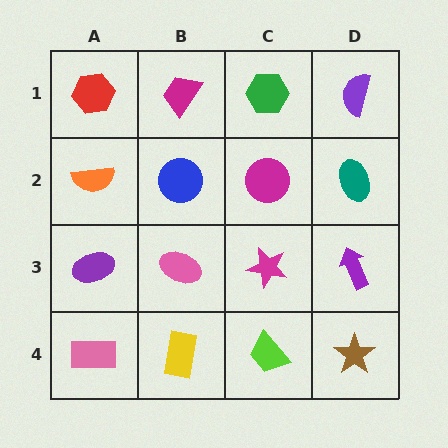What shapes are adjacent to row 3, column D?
A teal ellipse (row 2, column D), a brown star (row 4, column D), a magenta star (row 3, column C).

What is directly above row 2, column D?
A purple semicircle.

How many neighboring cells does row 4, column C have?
3.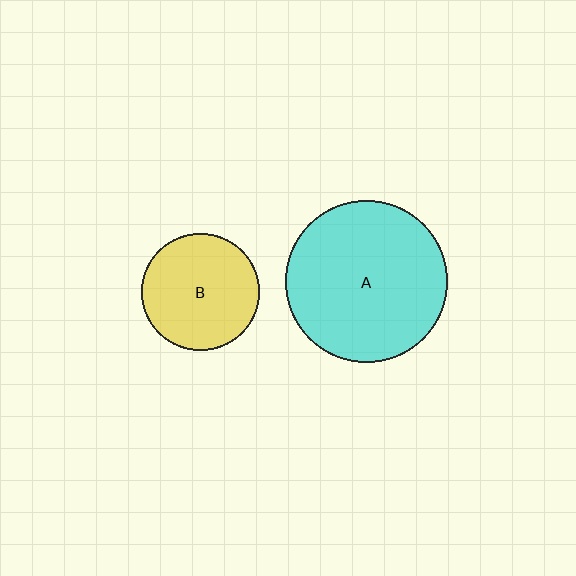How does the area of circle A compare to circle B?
Approximately 1.9 times.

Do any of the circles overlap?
No, none of the circles overlap.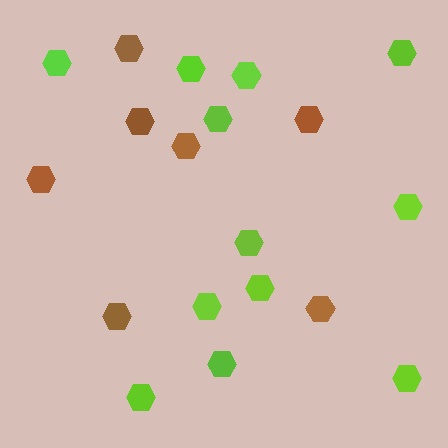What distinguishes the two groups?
There are 2 groups: one group of brown hexagons (7) and one group of lime hexagons (12).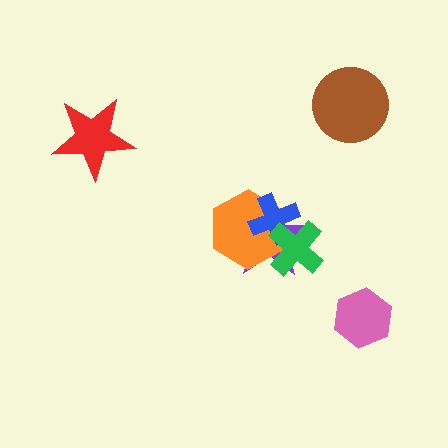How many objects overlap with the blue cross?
3 objects overlap with the blue cross.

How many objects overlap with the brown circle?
0 objects overlap with the brown circle.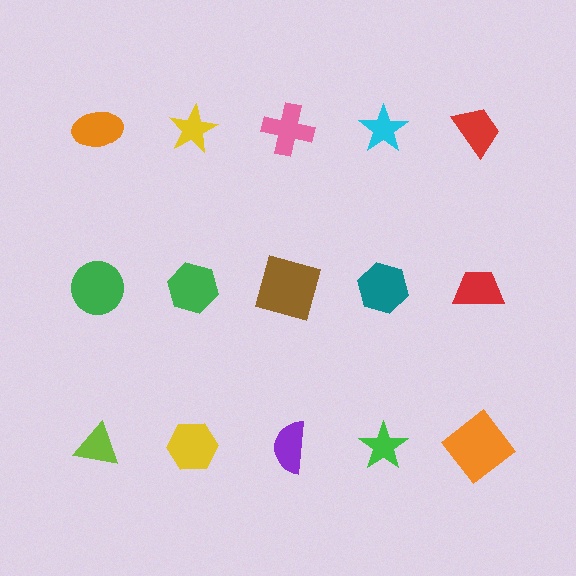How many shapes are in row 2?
5 shapes.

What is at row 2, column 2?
A green hexagon.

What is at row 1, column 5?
A red trapezoid.